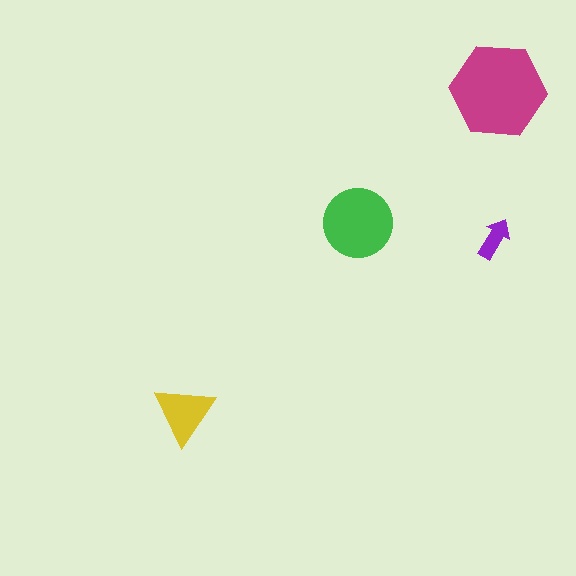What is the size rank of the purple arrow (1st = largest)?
4th.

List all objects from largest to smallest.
The magenta hexagon, the green circle, the yellow triangle, the purple arrow.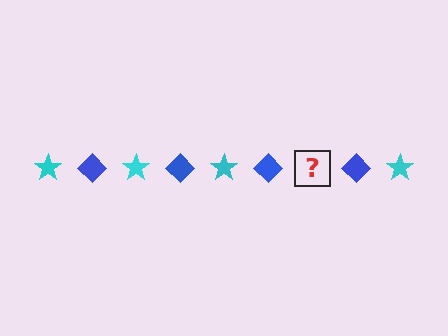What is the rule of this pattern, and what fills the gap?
The rule is that the pattern alternates between cyan star and blue diamond. The gap should be filled with a cyan star.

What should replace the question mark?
The question mark should be replaced with a cyan star.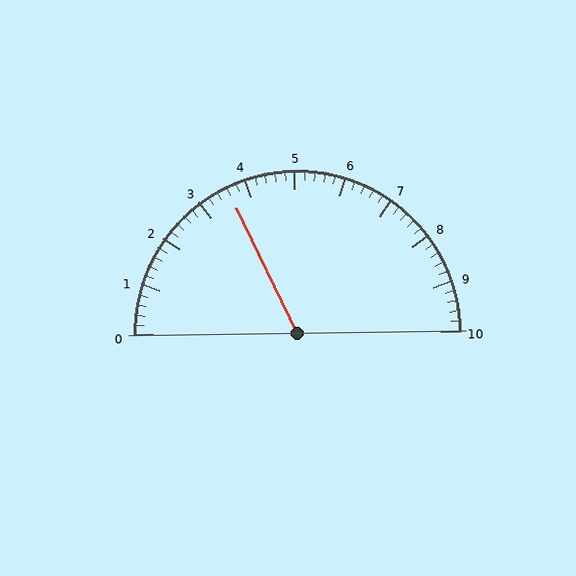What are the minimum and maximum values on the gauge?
The gauge ranges from 0 to 10.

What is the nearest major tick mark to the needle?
The nearest major tick mark is 4.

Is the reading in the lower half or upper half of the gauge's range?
The reading is in the lower half of the range (0 to 10).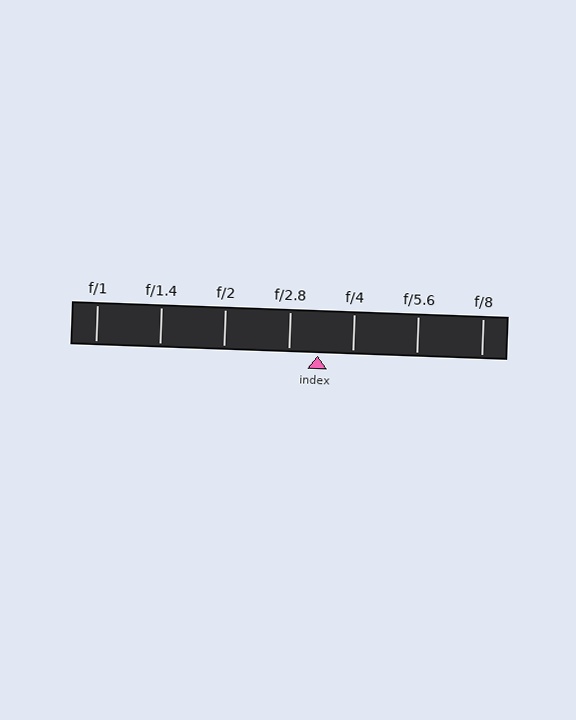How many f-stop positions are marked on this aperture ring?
There are 7 f-stop positions marked.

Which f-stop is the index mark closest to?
The index mark is closest to f/2.8.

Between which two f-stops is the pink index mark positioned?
The index mark is between f/2.8 and f/4.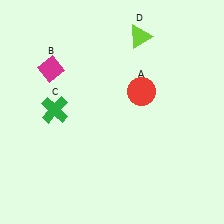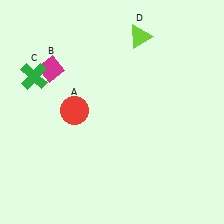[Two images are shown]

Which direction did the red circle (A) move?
The red circle (A) moved left.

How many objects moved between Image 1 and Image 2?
2 objects moved between the two images.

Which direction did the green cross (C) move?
The green cross (C) moved up.